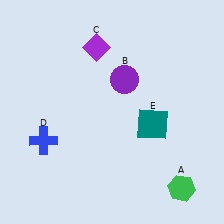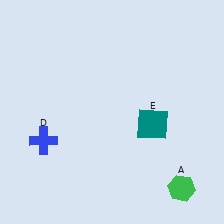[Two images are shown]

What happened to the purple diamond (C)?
The purple diamond (C) was removed in Image 2. It was in the top-left area of Image 1.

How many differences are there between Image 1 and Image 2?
There are 2 differences between the two images.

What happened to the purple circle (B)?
The purple circle (B) was removed in Image 2. It was in the top-right area of Image 1.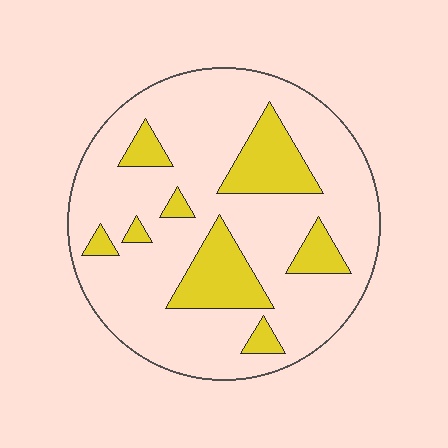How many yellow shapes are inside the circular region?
8.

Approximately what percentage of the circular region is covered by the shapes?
Approximately 20%.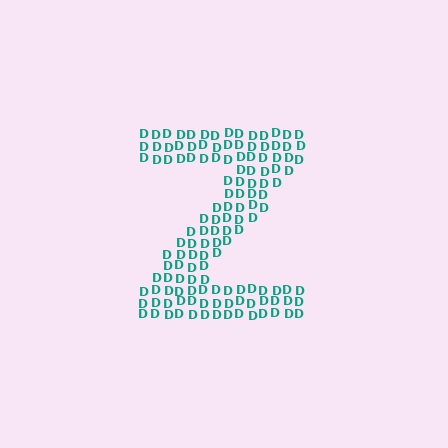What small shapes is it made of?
It is made of small letter D's.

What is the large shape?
The large shape is the letter Z.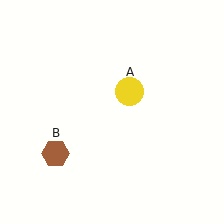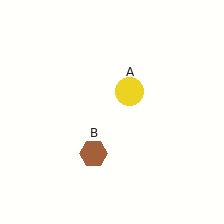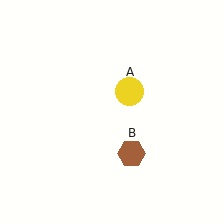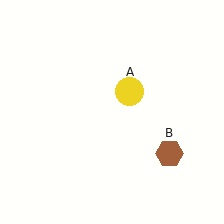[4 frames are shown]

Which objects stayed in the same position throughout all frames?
Yellow circle (object A) remained stationary.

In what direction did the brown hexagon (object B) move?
The brown hexagon (object B) moved right.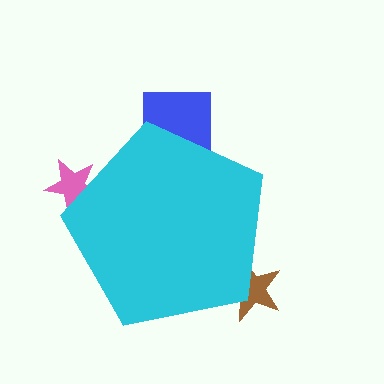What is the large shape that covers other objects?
A cyan pentagon.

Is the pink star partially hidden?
Yes, the pink star is partially hidden behind the cyan pentagon.